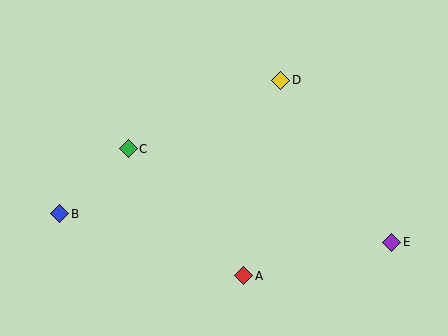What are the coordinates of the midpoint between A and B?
The midpoint between A and B is at (152, 245).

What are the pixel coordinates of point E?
Point E is at (392, 242).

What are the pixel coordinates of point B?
Point B is at (60, 214).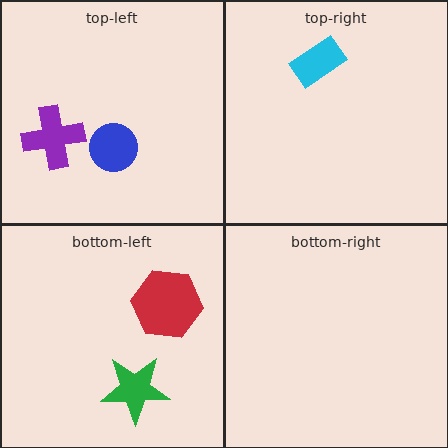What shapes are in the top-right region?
The cyan rectangle.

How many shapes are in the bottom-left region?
2.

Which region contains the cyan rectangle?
The top-right region.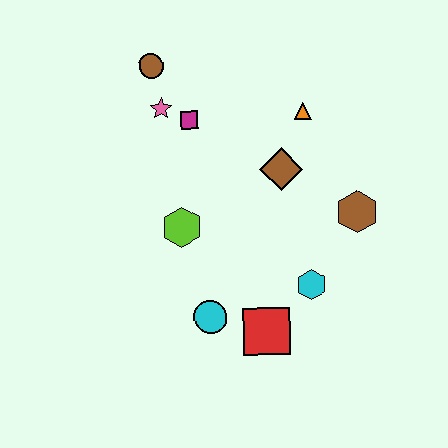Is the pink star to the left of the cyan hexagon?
Yes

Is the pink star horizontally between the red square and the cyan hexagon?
No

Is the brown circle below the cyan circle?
No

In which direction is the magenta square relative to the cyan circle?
The magenta square is above the cyan circle.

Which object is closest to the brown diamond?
The orange triangle is closest to the brown diamond.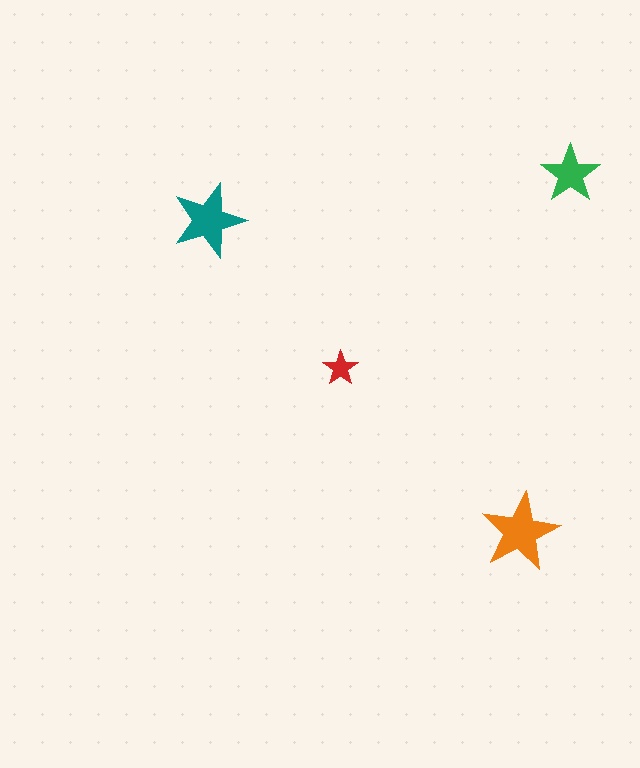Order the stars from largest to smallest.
the orange one, the teal one, the green one, the red one.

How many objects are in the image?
There are 4 objects in the image.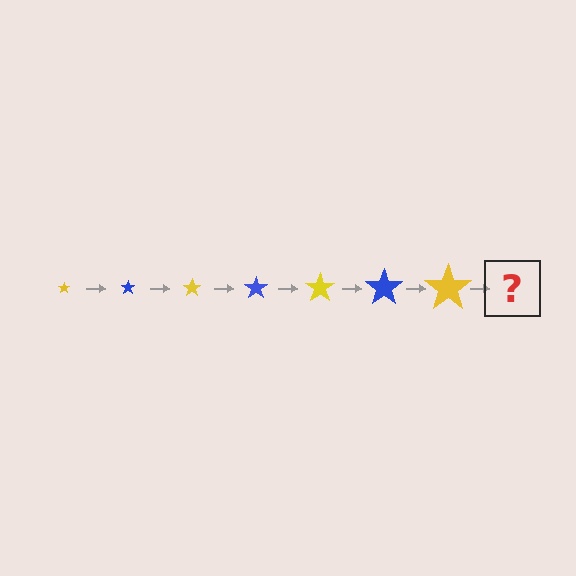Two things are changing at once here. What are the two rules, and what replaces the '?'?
The two rules are that the star grows larger each step and the color cycles through yellow and blue. The '?' should be a blue star, larger than the previous one.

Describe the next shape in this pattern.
It should be a blue star, larger than the previous one.